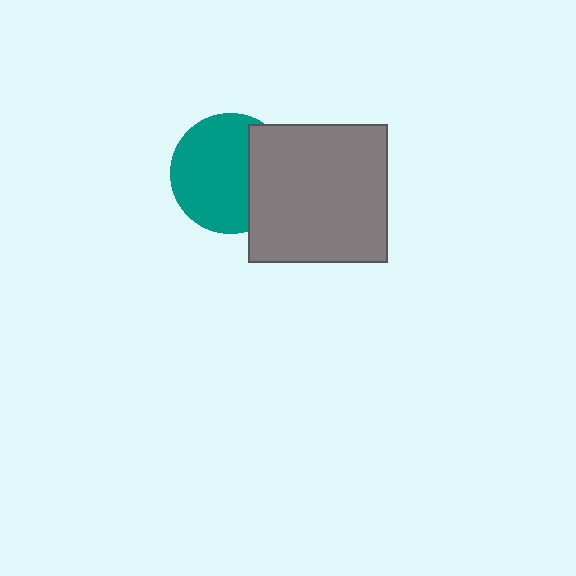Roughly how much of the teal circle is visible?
Most of it is visible (roughly 68%).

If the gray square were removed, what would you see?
You would see the complete teal circle.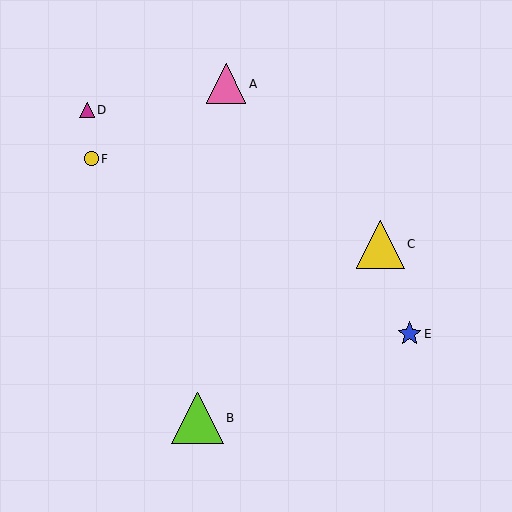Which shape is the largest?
The lime triangle (labeled B) is the largest.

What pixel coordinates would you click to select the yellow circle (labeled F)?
Click at (91, 159) to select the yellow circle F.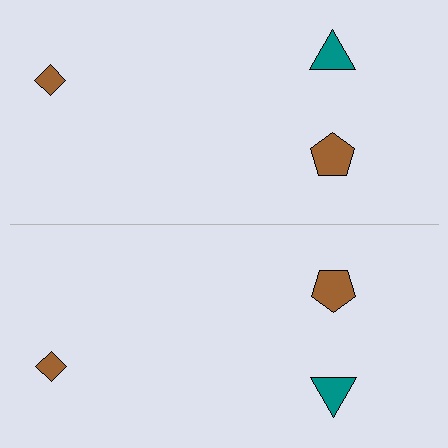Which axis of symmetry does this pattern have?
The pattern has a horizontal axis of symmetry running through the center of the image.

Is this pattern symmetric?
Yes, this pattern has bilateral (reflection) symmetry.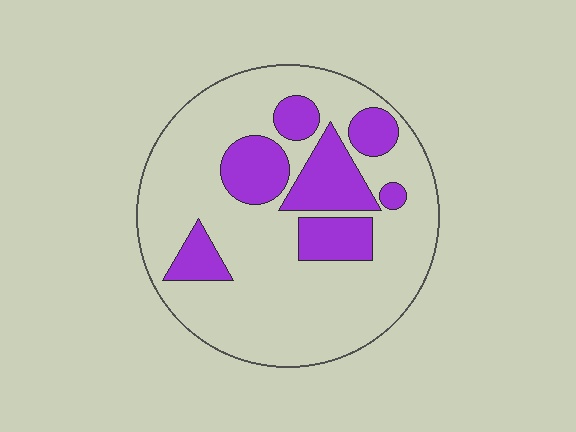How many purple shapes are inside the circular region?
7.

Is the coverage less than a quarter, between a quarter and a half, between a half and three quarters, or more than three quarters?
Between a quarter and a half.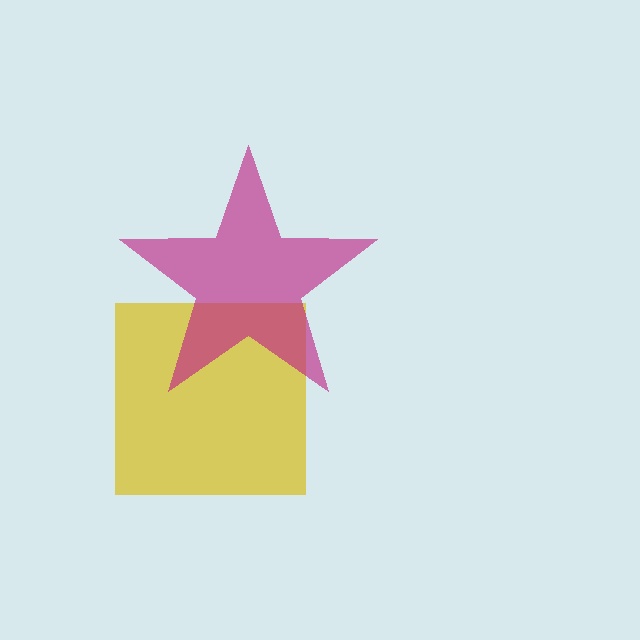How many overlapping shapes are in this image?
There are 2 overlapping shapes in the image.